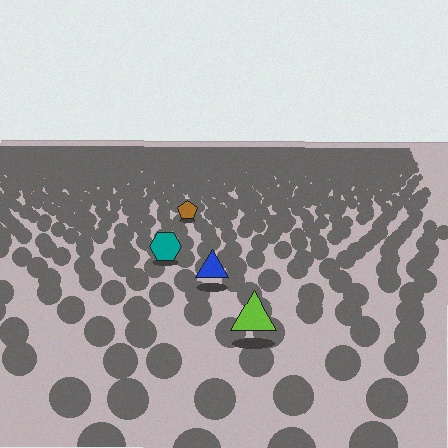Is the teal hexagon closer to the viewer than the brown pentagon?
Yes. The teal hexagon is closer — you can tell from the texture gradient: the ground texture is coarser near it.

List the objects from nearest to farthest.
From nearest to farthest: the lime triangle, the blue triangle, the teal hexagon, the brown pentagon.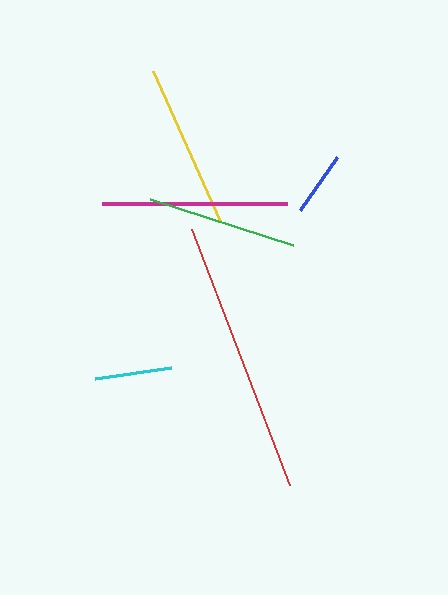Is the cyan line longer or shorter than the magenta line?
The magenta line is longer than the cyan line.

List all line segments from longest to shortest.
From longest to shortest: red, magenta, yellow, green, cyan, blue.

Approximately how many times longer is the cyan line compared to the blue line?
The cyan line is approximately 1.2 times the length of the blue line.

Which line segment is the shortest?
The blue line is the shortest at approximately 65 pixels.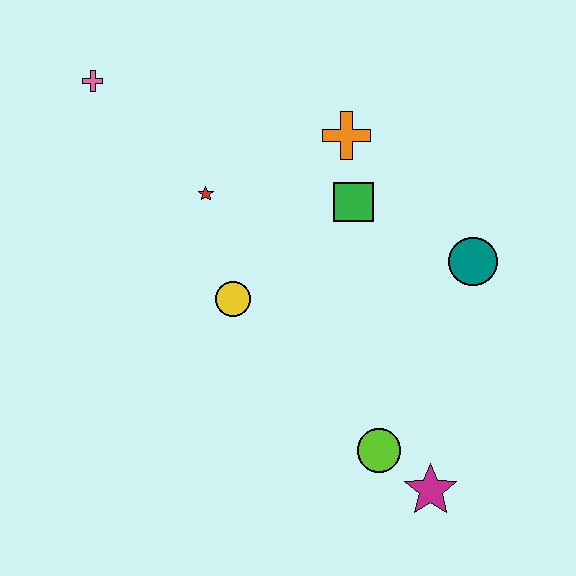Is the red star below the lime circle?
No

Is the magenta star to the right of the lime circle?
Yes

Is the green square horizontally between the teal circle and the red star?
Yes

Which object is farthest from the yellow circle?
The magenta star is farthest from the yellow circle.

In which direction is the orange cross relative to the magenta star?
The orange cross is above the magenta star.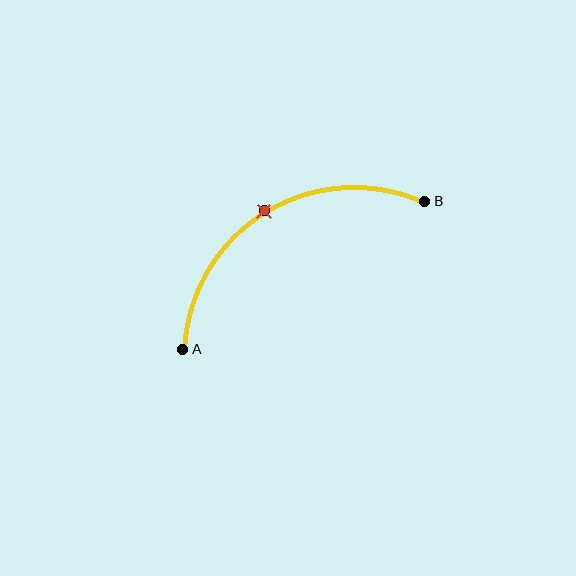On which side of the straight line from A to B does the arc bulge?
The arc bulges above the straight line connecting A and B.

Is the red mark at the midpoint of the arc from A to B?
Yes. The red mark lies on the arc at equal arc-length from both A and B — it is the arc midpoint.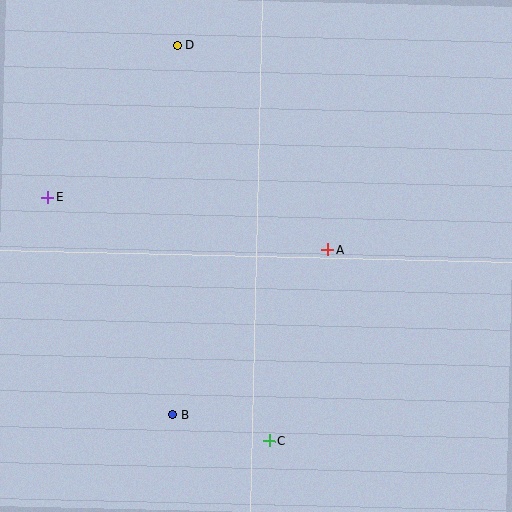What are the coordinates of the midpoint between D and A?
The midpoint between D and A is at (252, 147).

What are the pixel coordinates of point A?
Point A is at (328, 250).